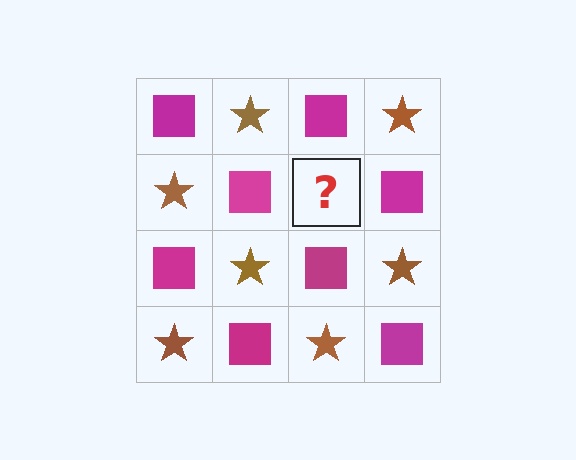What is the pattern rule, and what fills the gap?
The rule is that it alternates magenta square and brown star in a checkerboard pattern. The gap should be filled with a brown star.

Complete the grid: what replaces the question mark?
The question mark should be replaced with a brown star.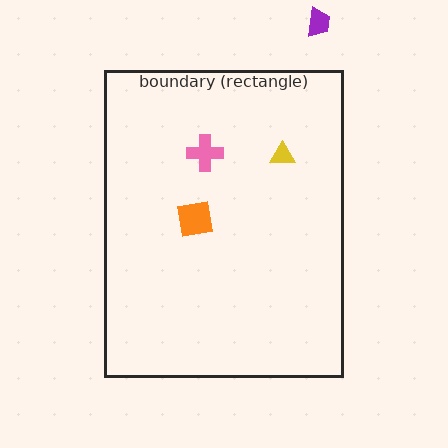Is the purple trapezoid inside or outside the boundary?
Outside.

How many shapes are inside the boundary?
3 inside, 1 outside.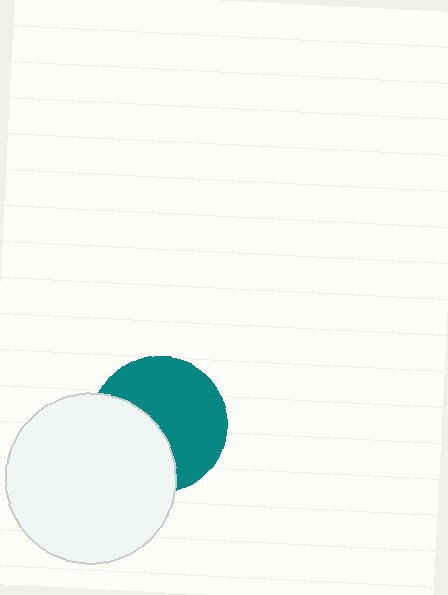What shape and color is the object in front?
The object in front is a white circle.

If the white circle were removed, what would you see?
You would see the complete teal circle.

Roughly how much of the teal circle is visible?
About half of it is visible (roughly 60%).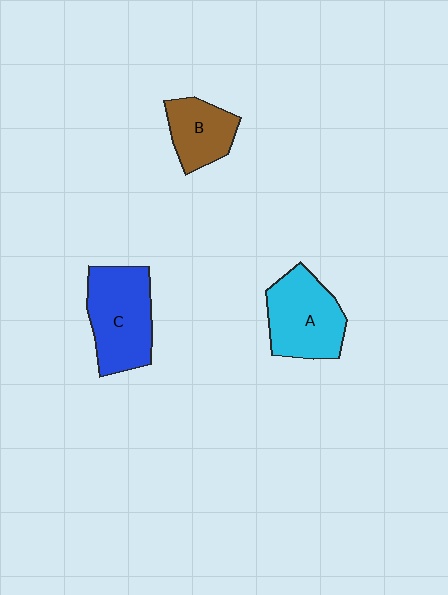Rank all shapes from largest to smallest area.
From largest to smallest: C (blue), A (cyan), B (brown).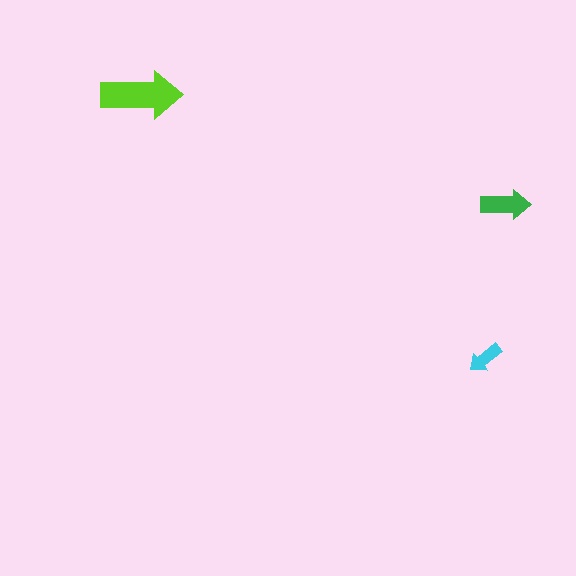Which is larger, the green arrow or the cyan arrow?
The green one.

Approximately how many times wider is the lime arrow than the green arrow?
About 1.5 times wider.